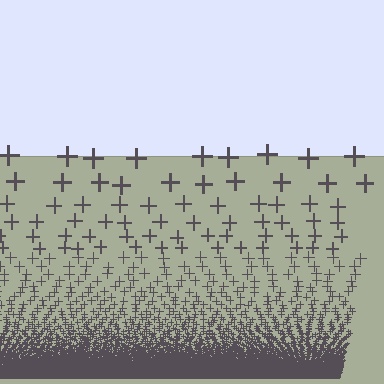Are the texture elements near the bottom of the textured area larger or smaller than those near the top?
Smaller. The gradient is inverted — elements near the bottom are smaller and denser.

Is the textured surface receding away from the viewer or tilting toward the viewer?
The surface appears to tilt toward the viewer. Texture elements get larger and sparser toward the top.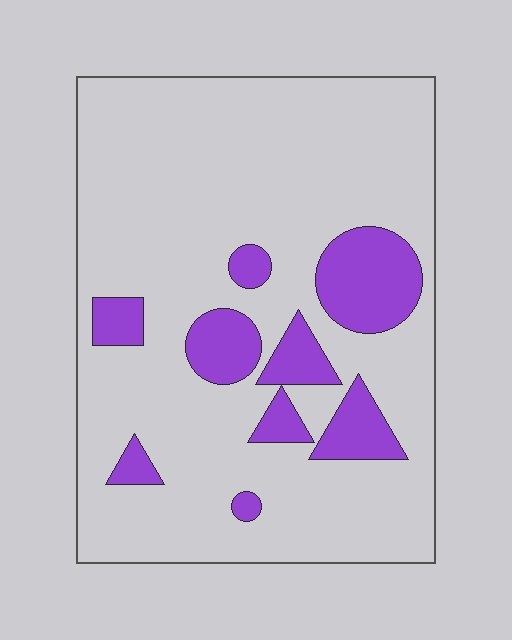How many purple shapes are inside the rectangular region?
9.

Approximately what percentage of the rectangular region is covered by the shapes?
Approximately 15%.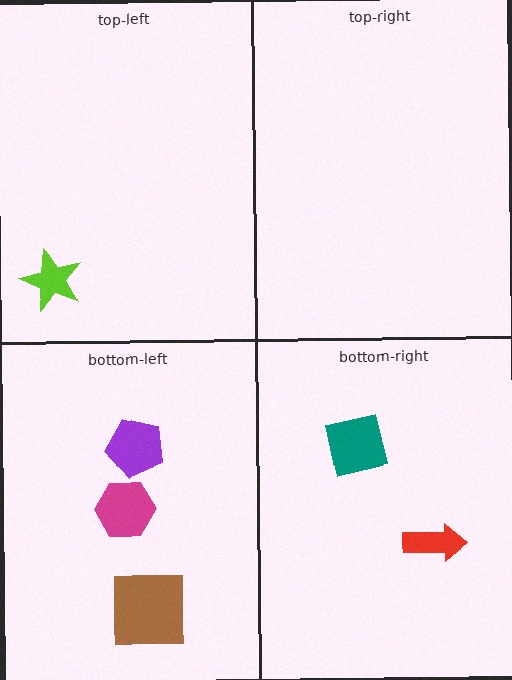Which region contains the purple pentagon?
The bottom-left region.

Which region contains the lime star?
The top-left region.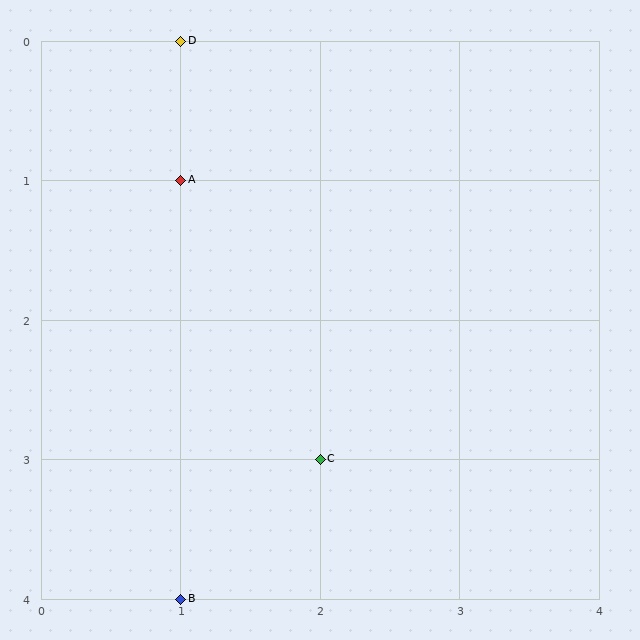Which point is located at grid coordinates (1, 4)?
Point B is at (1, 4).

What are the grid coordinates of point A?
Point A is at grid coordinates (1, 1).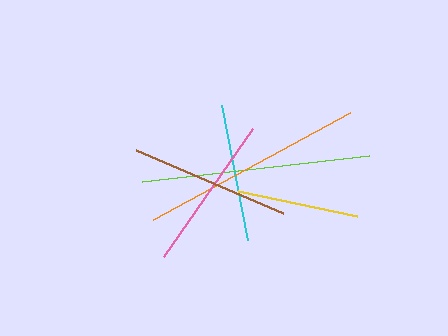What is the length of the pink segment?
The pink segment is approximately 155 pixels long.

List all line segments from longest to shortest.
From longest to shortest: lime, orange, brown, pink, cyan, yellow.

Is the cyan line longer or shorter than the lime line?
The lime line is longer than the cyan line.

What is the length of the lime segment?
The lime segment is approximately 228 pixels long.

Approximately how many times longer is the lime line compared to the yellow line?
The lime line is approximately 1.9 times the length of the yellow line.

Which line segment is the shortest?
The yellow line is the shortest at approximately 122 pixels.